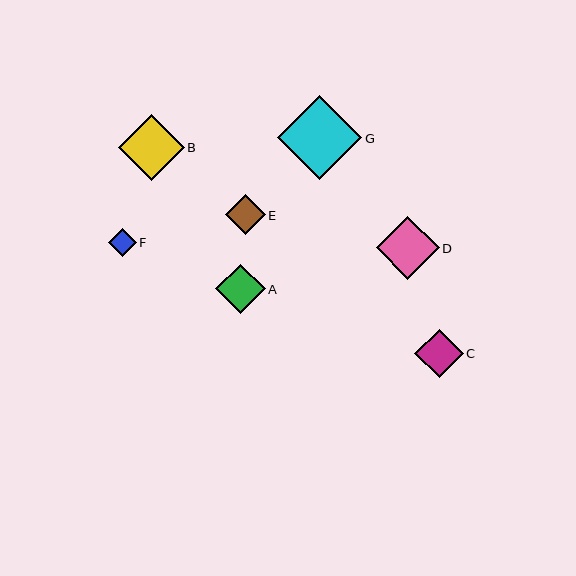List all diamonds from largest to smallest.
From largest to smallest: G, B, D, A, C, E, F.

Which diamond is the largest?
Diamond G is the largest with a size of approximately 84 pixels.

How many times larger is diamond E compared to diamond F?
Diamond E is approximately 1.5 times the size of diamond F.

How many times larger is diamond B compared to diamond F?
Diamond B is approximately 2.4 times the size of diamond F.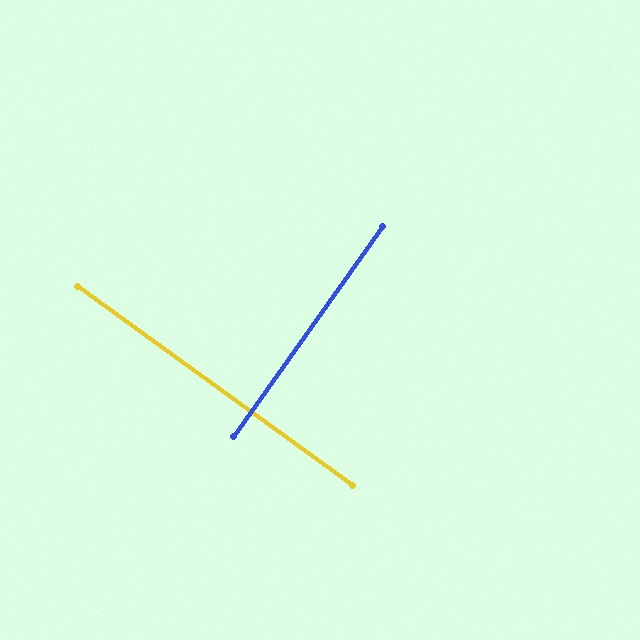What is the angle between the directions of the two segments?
Approximately 89 degrees.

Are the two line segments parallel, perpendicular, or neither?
Perpendicular — they meet at approximately 89°.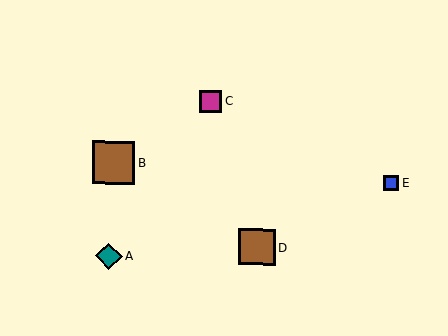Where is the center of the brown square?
The center of the brown square is at (257, 247).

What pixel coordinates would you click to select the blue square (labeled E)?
Click at (391, 184) to select the blue square E.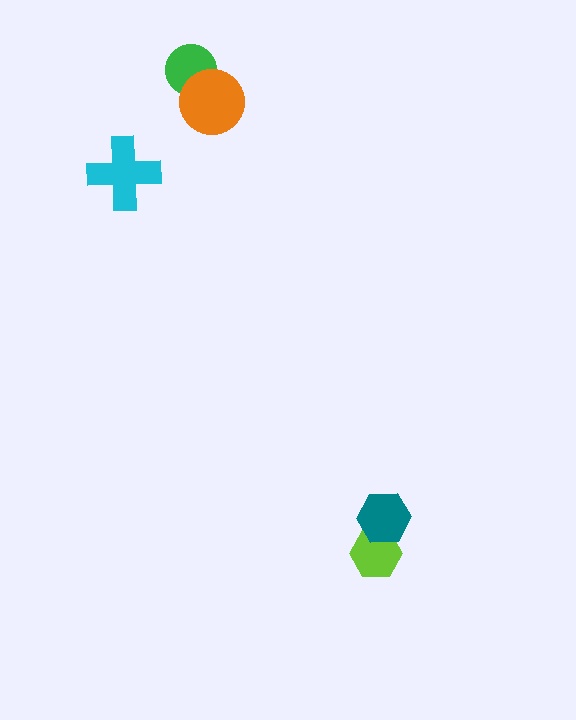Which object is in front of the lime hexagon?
The teal hexagon is in front of the lime hexagon.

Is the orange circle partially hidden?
No, no other shape covers it.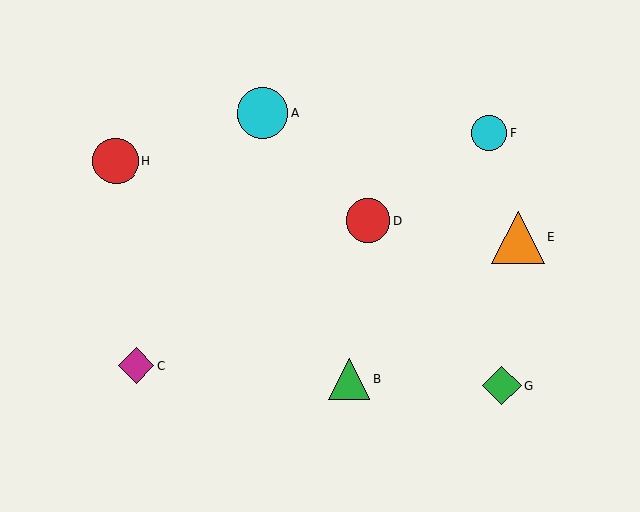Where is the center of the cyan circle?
The center of the cyan circle is at (263, 113).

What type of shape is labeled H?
Shape H is a red circle.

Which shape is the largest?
The orange triangle (labeled E) is the largest.